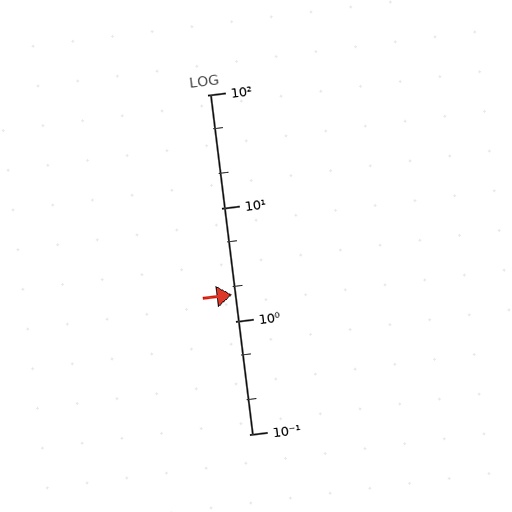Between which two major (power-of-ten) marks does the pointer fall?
The pointer is between 1 and 10.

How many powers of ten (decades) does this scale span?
The scale spans 3 decades, from 0.1 to 100.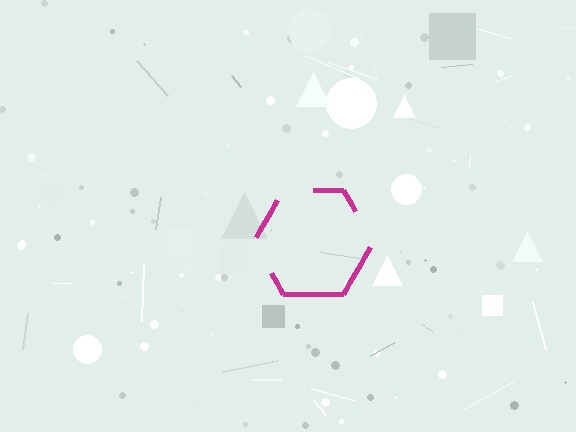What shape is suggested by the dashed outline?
The dashed outline suggests a hexagon.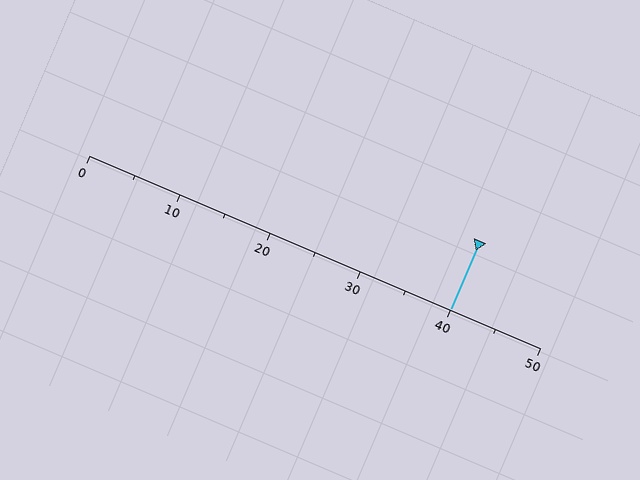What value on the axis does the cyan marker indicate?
The marker indicates approximately 40.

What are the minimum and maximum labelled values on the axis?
The axis runs from 0 to 50.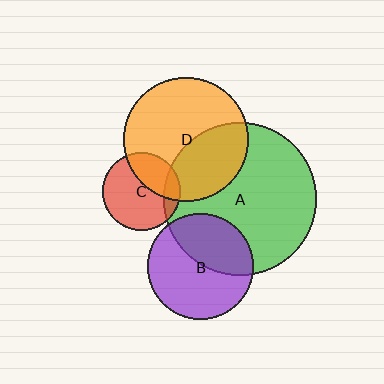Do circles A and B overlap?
Yes.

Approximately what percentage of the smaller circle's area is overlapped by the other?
Approximately 40%.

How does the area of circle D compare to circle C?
Approximately 2.6 times.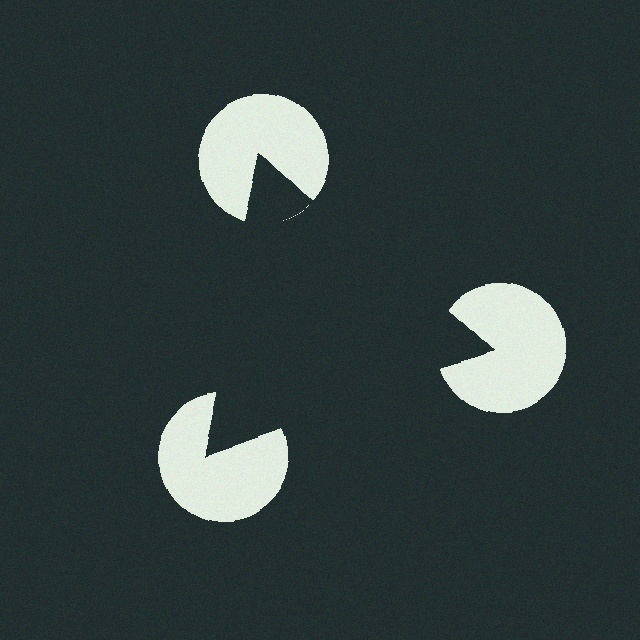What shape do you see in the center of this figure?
An illusory triangle — its edges are inferred from the aligned wedge cuts in the pac-man discs, not physically drawn.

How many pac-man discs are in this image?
There are 3 — one at each vertex of the illusory triangle.